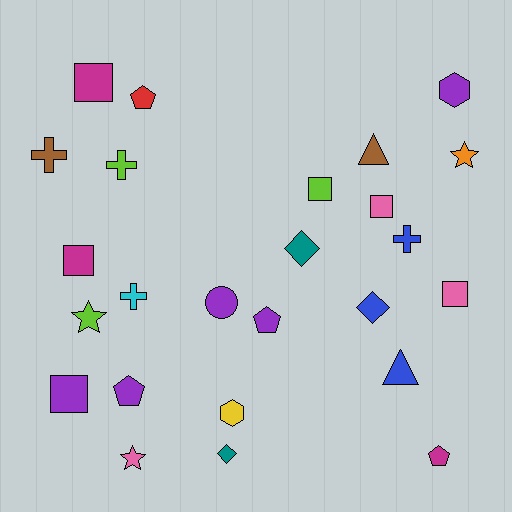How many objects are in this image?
There are 25 objects.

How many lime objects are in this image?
There are 3 lime objects.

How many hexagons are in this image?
There are 2 hexagons.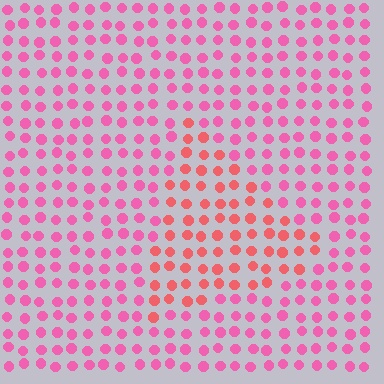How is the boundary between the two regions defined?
The boundary is defined purely by a slight shift in hue (about 30 degrees). Spacing, size, and orientation are identical on both sides.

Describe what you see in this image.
The image is filled with small pink elements in a uniform arrangement. A triangle-shaped region is visible where the elements are tinted to a slightly different hue, forming a subtle color boundary.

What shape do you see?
I see a triangle.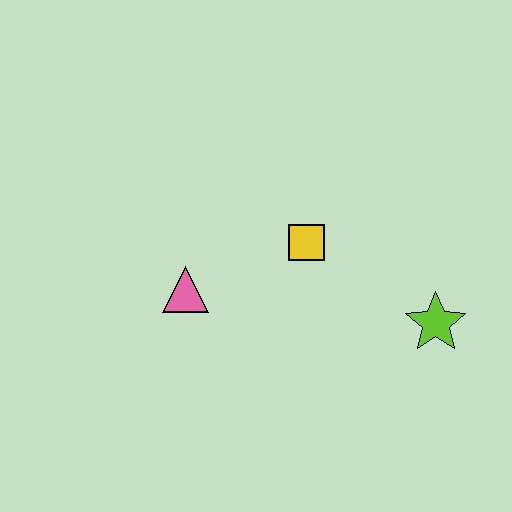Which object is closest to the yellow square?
The pink triangle is closest to the yellow square.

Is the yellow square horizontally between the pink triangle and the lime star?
Yes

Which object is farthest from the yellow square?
The lime star is farthest from the yellow square.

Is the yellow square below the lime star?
No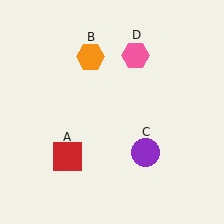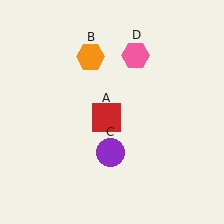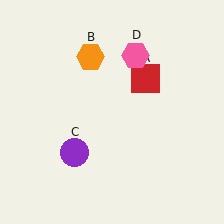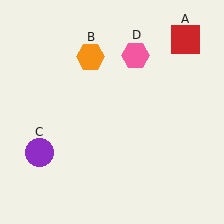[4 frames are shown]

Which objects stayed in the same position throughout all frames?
Orange hexagon (object B) and pink hexagon (object D) remained stationary.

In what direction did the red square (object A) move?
The red square (object A) moved up and to the right.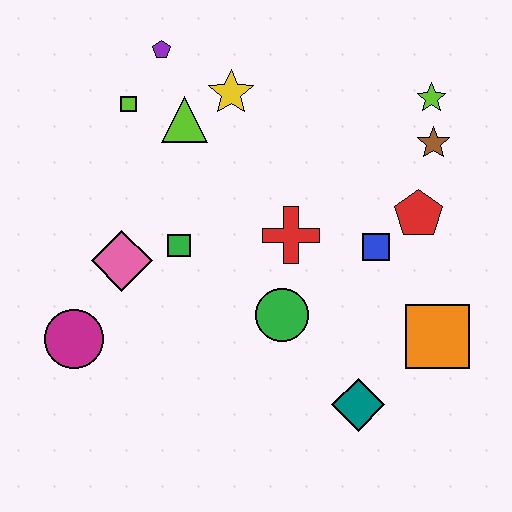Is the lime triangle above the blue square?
Yes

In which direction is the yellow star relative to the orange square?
The yellow star is above the orange square.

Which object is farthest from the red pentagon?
The magenta circle is farthest from the red pentagon.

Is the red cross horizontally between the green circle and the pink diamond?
No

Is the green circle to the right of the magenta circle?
Yes